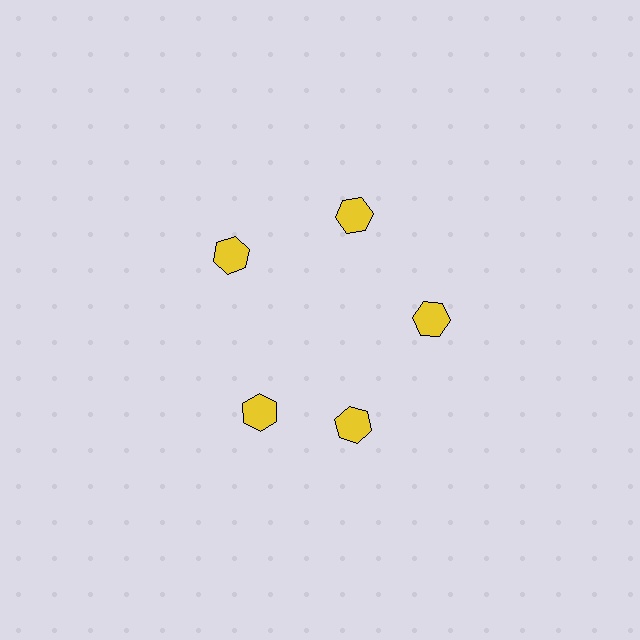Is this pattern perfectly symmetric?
No. The 5 yellow hexagons are arranged in a ring, but one element near the 8 o'clock position is rotated out of alignment along the ring, breaking the 5-fold rotational symmetry.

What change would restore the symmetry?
The symmetry would be restored by rotating it back into even spacing with its neighbors so that all 5 hexagons sit at equal angles and equal distance from the center.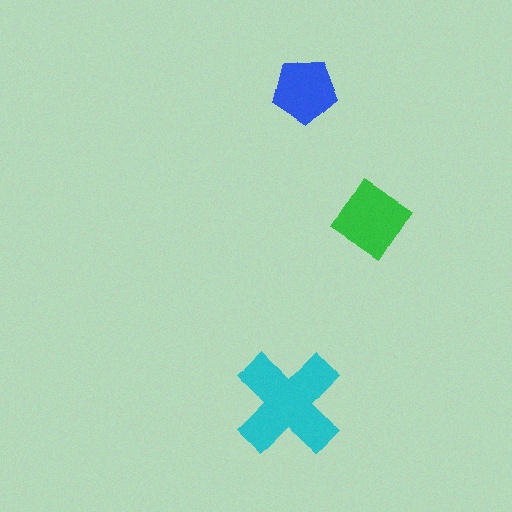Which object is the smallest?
The blue pentagon.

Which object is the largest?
The cyan cross.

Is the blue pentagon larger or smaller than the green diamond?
Smaller.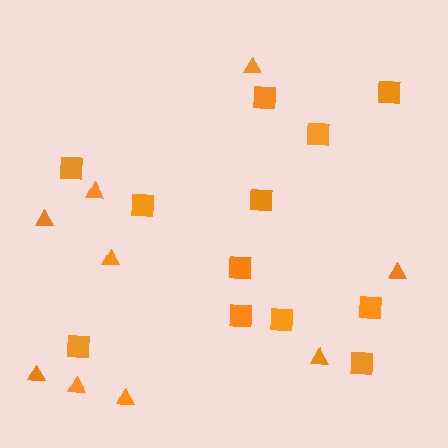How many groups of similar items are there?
There are 2 groups: one group of triangles (9) and one group of squares (12).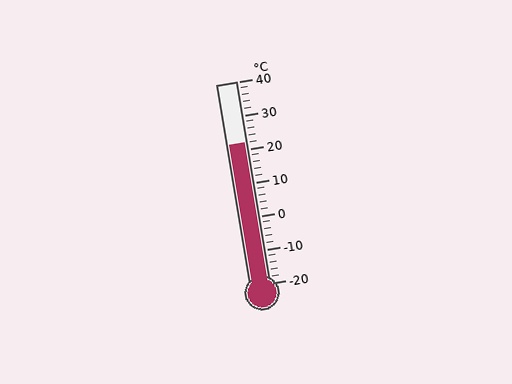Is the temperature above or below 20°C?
The temperature is above 20°C.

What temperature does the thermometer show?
The thermometer shows approximately 22°C.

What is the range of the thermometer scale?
The thermometer scale ranges from -20°C to 40°C.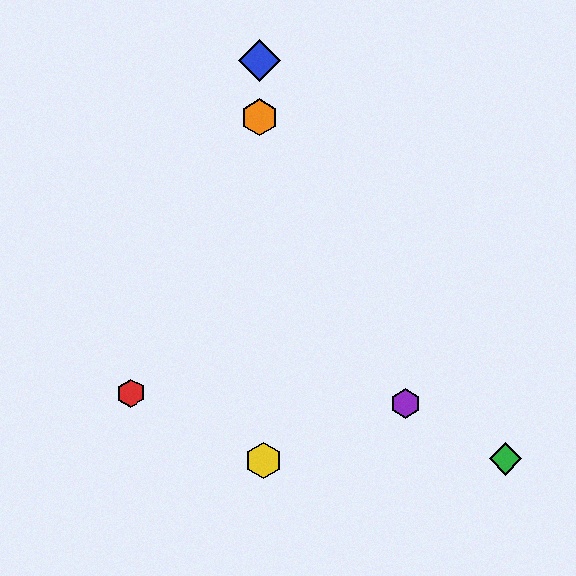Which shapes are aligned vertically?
The blue diamond, the yellow hexagon, the orange hexagon are aligned vertically.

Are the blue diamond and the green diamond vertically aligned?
No, the blue diamond is at x≈259 and the green diamond is at x≈506.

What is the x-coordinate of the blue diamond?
The blue diamond is at x≈259.